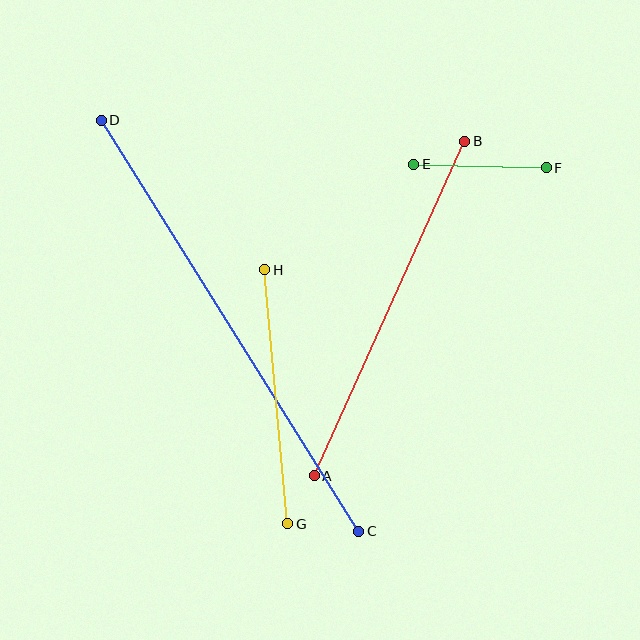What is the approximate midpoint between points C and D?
The midpoint is at approximately (230, 326) pixels.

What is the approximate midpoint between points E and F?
The midpoint is at approximately (480, 166) pixels.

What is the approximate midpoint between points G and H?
The midpoint is at approximately (276, 397) pixels.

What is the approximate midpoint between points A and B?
The midpoint is at approximately (390, 309) pixels.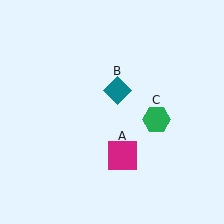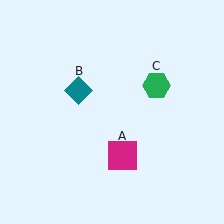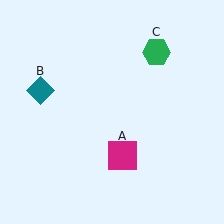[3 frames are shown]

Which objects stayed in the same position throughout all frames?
Magenta square (object A) remained stationary.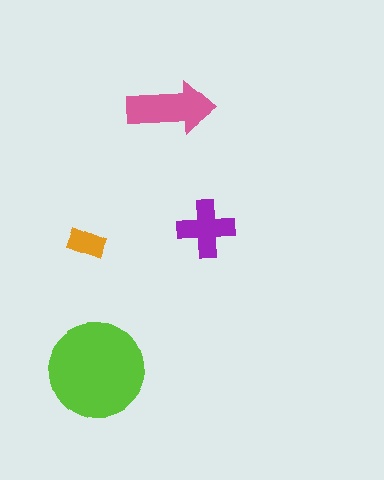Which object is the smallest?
The orange rectangle.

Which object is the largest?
The lime circle.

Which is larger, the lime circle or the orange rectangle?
The lime circle.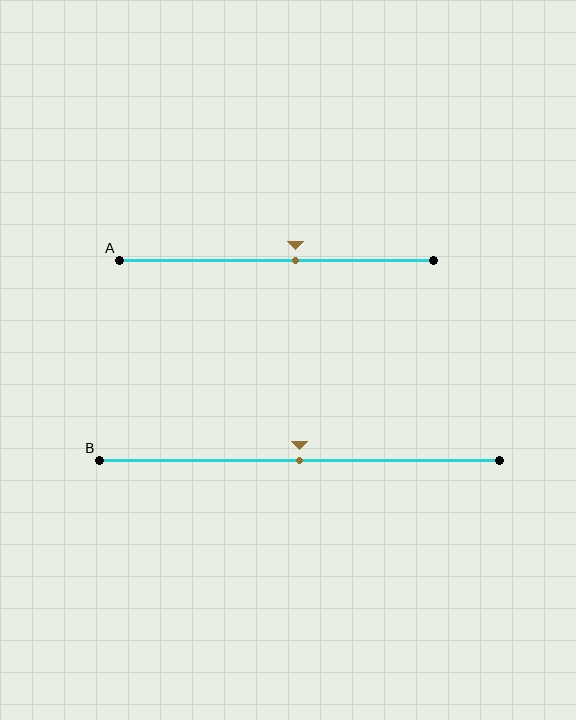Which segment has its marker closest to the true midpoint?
Segment B has its marker closest to the true midpoint.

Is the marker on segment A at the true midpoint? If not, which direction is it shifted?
No, the marker on segment A is shifted to the right by about 6% of the segment length.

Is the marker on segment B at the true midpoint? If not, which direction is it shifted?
Yes, the marker on segment B is at the true midpoint.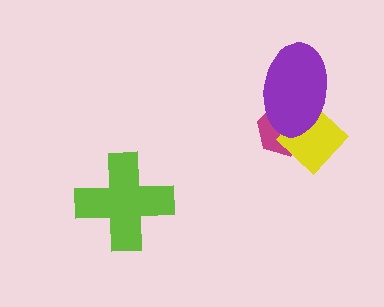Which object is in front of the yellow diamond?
The purple ellipse is in front of the yellow diamond.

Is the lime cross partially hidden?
No, no other shape covers it.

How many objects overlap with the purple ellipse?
2 objects overlap with the purple ellipse.